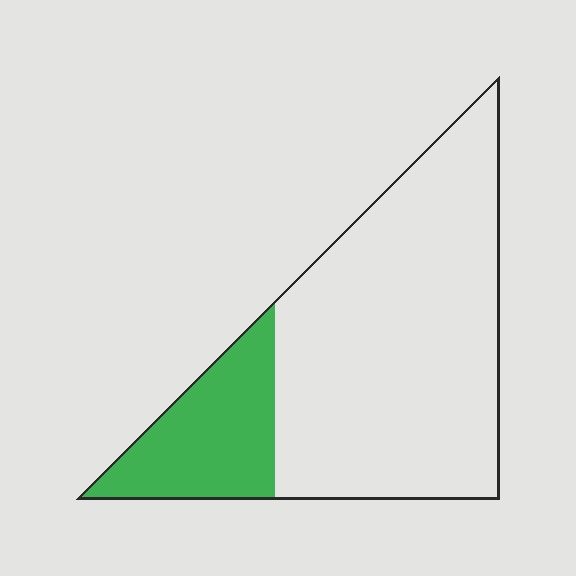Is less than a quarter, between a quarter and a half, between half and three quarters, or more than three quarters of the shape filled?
Less than a quarter.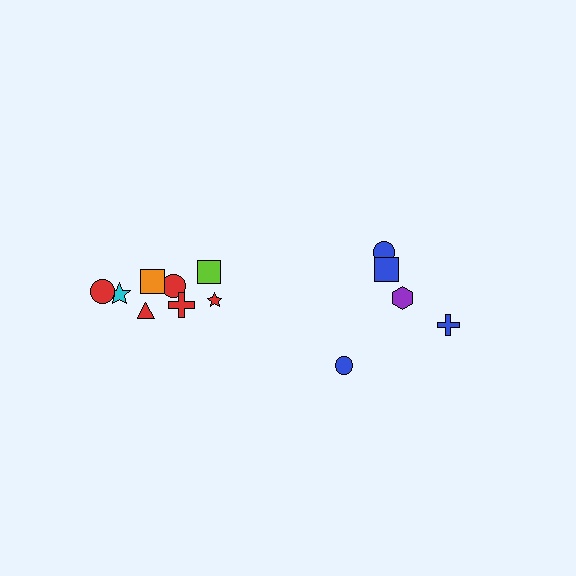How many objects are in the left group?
There are 8 objects.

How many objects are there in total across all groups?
There are 13 objects.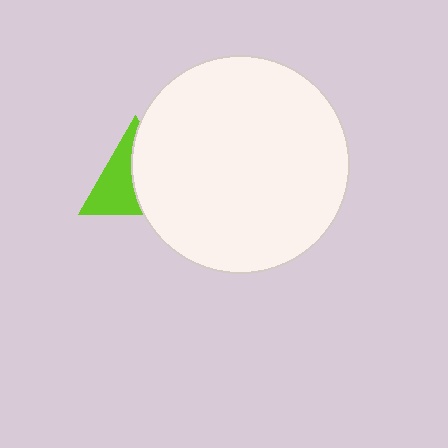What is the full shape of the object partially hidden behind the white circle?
The partially hidden object is a lime triangle.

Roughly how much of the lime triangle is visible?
About half of it is visible (roughly 48%).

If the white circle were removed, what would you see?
You would see the complete lime triangle.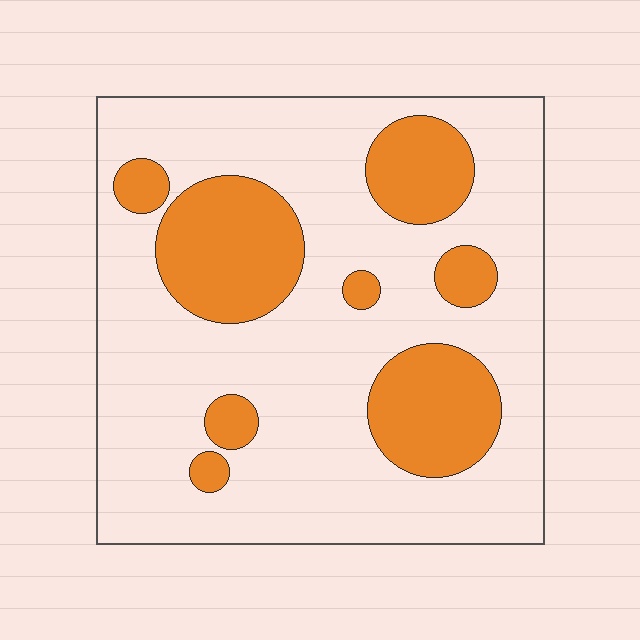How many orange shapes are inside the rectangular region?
8.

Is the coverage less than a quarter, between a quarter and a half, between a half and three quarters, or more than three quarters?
Between a quarter and a half.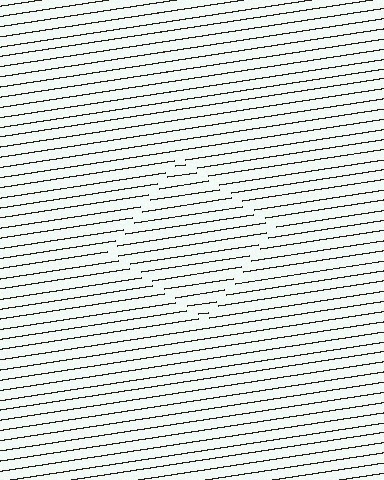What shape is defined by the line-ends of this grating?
An illusory square. The interior of the shape contains the same grating, shifted by half a period — the contour is defined by the phase discontinuity where line-ends from the inner and outer gratings abut.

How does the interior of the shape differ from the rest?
The interior of the shape contains the same grating, shifted by half a period — the contour is defined by the phase discontinuity where line-ends from the inner and outer gratings abut.